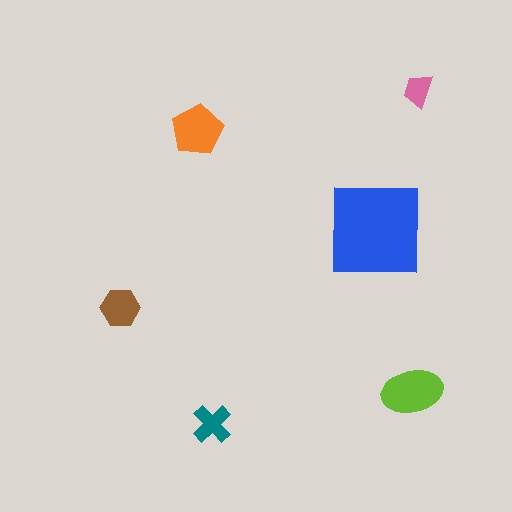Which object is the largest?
The blue square.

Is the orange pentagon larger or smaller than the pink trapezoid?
Larger.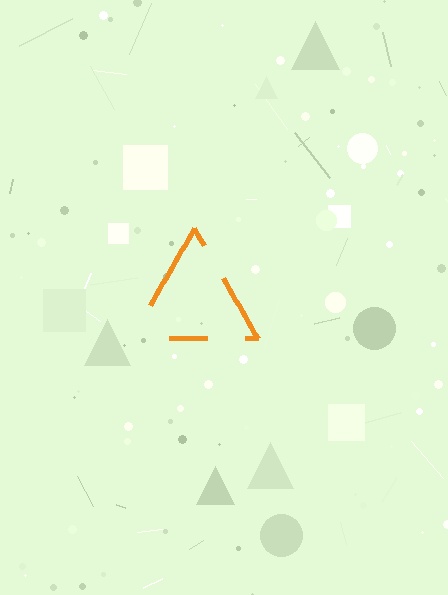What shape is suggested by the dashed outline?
The dashed outline suggests a triangle.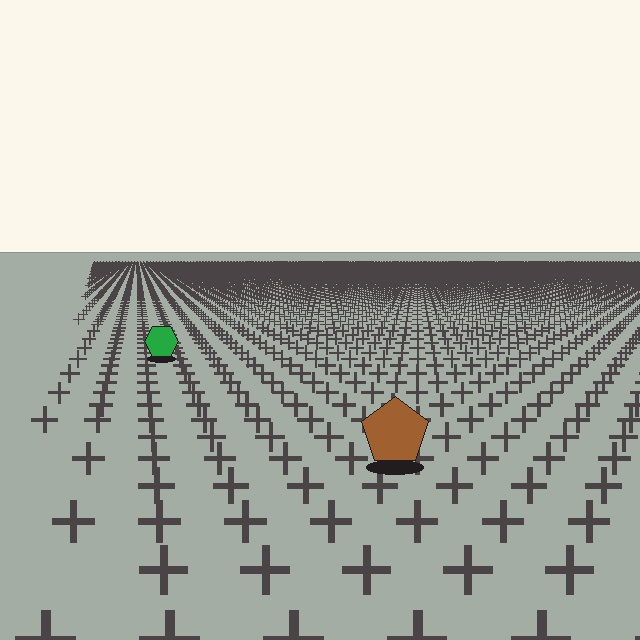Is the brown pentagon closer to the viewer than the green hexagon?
Yes. The brown pentagon is closer — you can tell from the texture gradient: the ground texture is coarser near it.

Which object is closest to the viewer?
The brown pentagon is closest. The texture marks near it are larger and more spread out.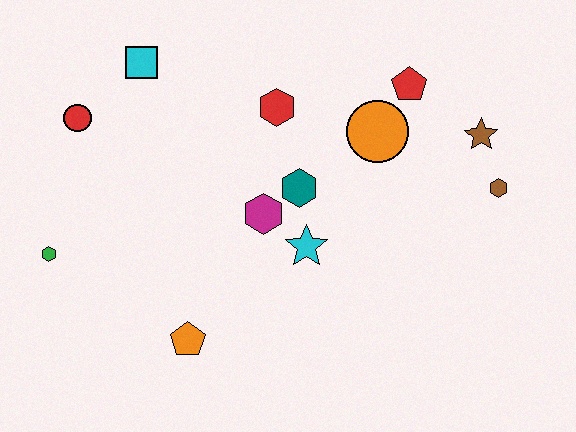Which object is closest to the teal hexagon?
The magenta hexagon is closest to the teal hexagon.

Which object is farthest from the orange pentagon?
The brown star is farthest from the orange pentagon.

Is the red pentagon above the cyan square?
No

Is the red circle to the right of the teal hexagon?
No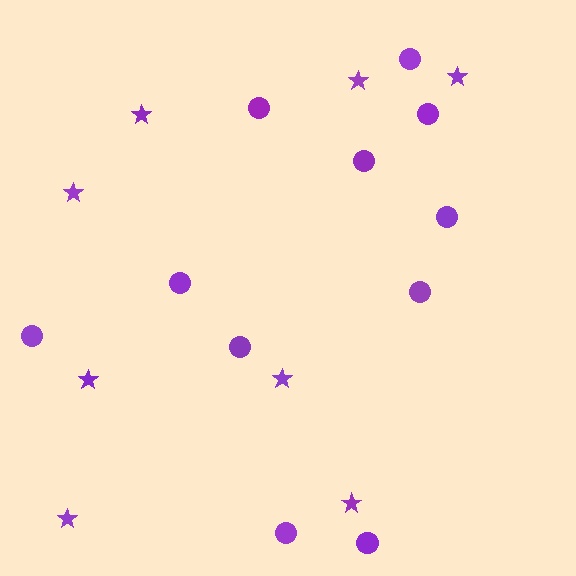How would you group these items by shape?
There are 2 groups: one group of stars (8) and one group of circles (11).